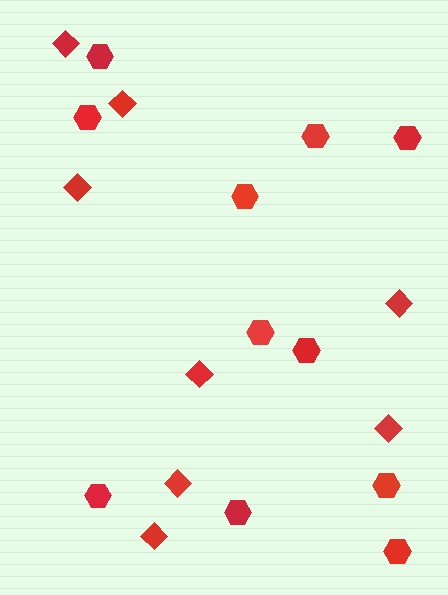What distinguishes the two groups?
There are 2 groups: one group of diamonds (8) and one group of hexagons (11).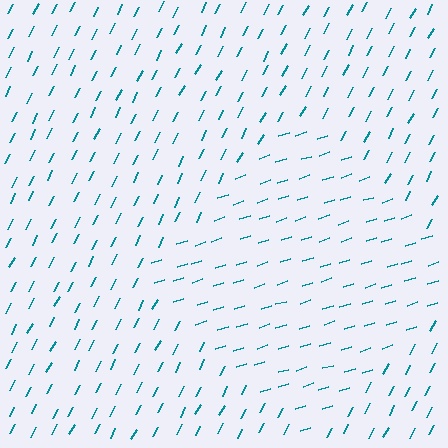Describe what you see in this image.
The image is filled with small teal line segments. A diamond region in the image has lines oriented differently from the surrounding lines, creating a visible texture boundary.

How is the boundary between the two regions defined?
The boundary is defined purely by a change in line orientation (approximately 45 degrees difference). All lines are the same color and thickness.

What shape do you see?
I see a diamond.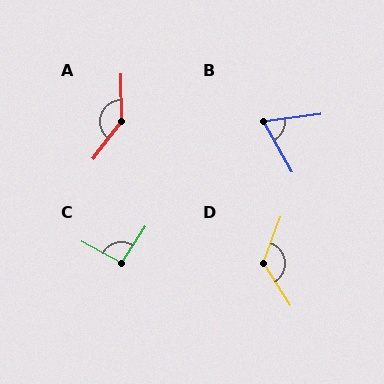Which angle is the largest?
A, at approximately 143 degrees.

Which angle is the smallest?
B, at approximately 68 degrees.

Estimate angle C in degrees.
Approximately 96 degrees.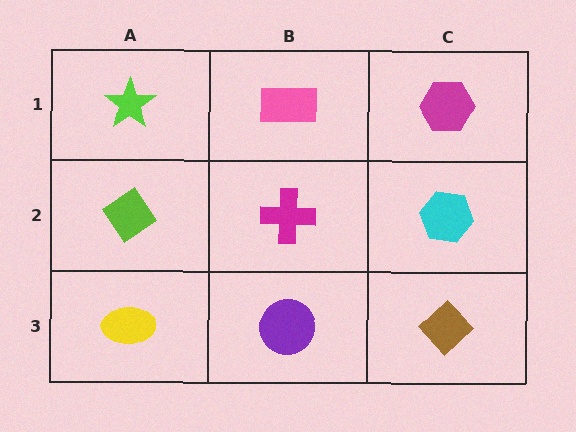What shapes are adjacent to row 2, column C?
A magenta hexagon (row 1, column C), a brown diamond (row 3, column C), a magenta cross (row 2, column B).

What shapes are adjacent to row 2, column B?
A pink rectangle (row 1, column B), a purple circle (row 3, column B), a lime diamond (row 2, column A), a cyan hexagon (row 2, column C).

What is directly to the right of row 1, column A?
A pink rectangle.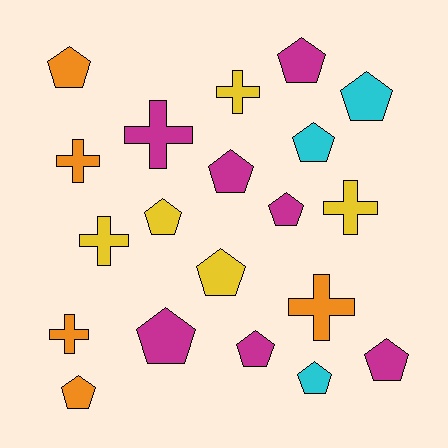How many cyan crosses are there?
There are no cyan crosses.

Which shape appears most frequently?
Pentagon, with 13 objects.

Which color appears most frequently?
Magenta, with 7 objects.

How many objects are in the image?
There are 20 objects.